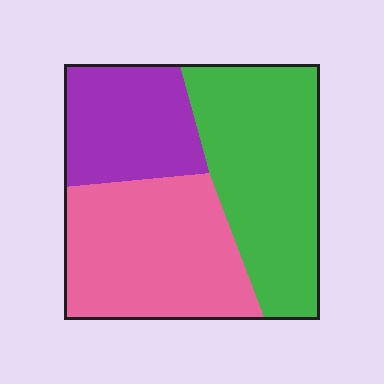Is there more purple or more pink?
Pink.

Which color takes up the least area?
Purple, at roughly 25%.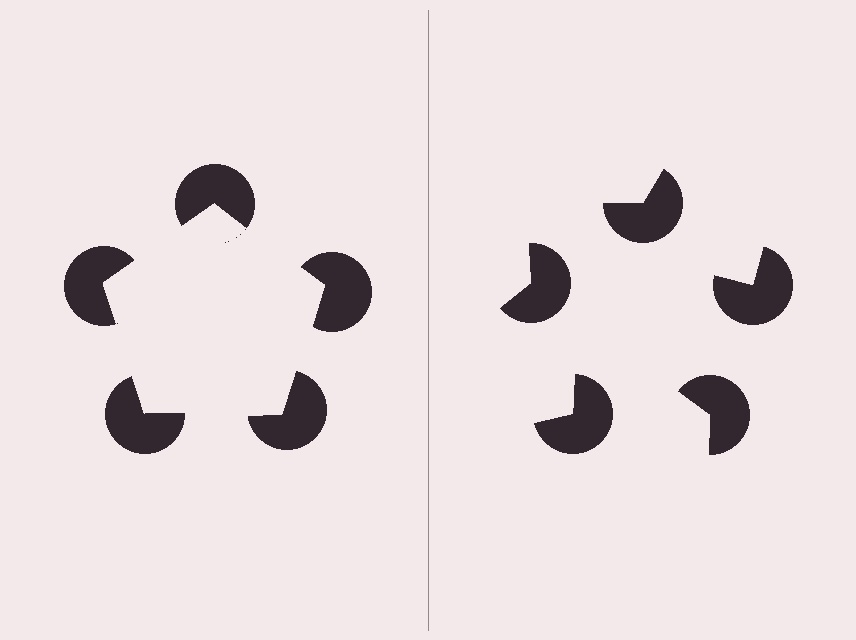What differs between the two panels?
The pac-man discs are positioned identically on both sides; only the wedge orientations differ. On the left they align to a pentagon; on the right they are misaligned.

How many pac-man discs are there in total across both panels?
10 — 5 on each side.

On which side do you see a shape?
An illusory pentagon appears on the left side. On the right side the wedge cuts are rotated, so no coherent shape forms.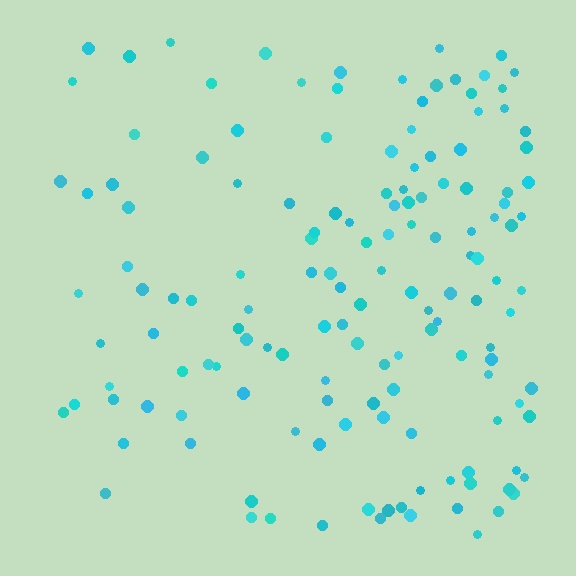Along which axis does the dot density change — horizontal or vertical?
Horizontal.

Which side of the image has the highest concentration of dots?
The right.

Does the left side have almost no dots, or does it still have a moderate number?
Still a moderate number, just noticeably fewer than the right.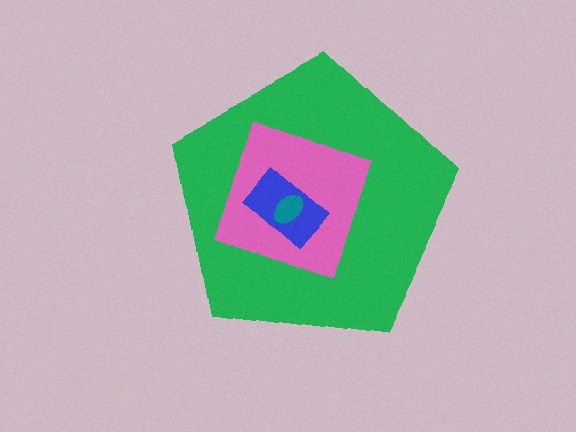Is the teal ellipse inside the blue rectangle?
Yes.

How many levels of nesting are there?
4.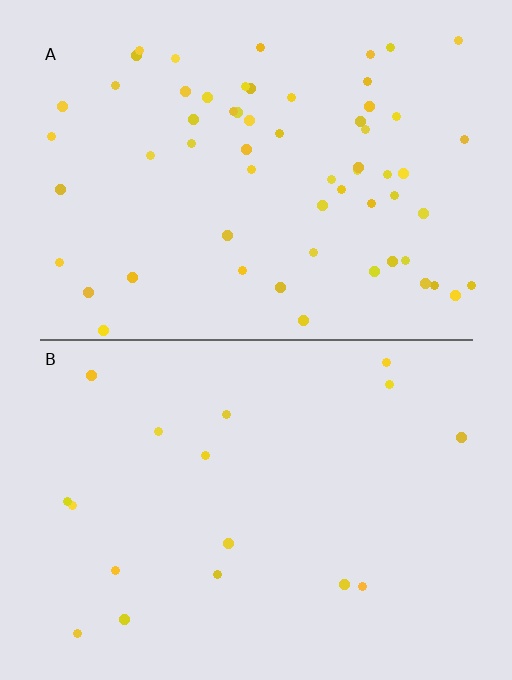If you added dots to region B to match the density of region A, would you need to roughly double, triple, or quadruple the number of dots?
Approximately quadruple.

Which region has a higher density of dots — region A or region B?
A (the top).